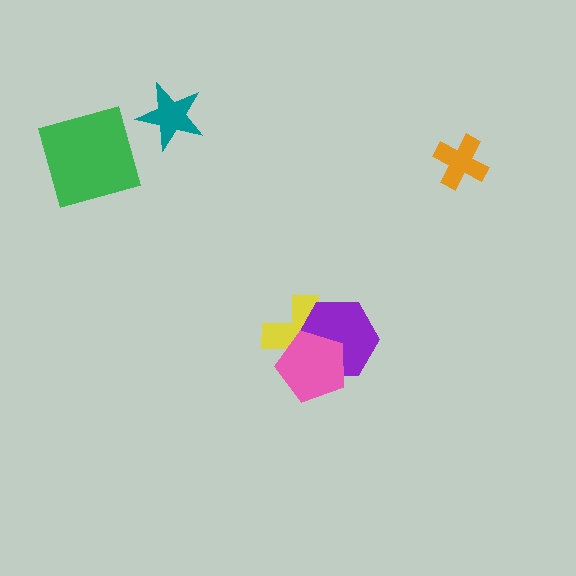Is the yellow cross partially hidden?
Yes, it is partially covered by another shape.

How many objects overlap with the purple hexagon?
2 objects overlap with the purple hexagon.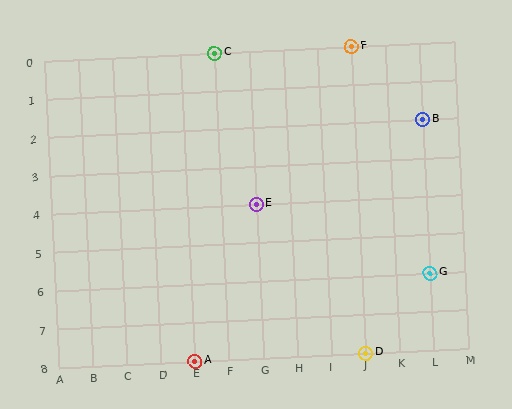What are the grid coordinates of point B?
Point B is at grid coordinates (L, 2).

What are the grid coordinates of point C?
Point C is at grid coordinates (F, 0).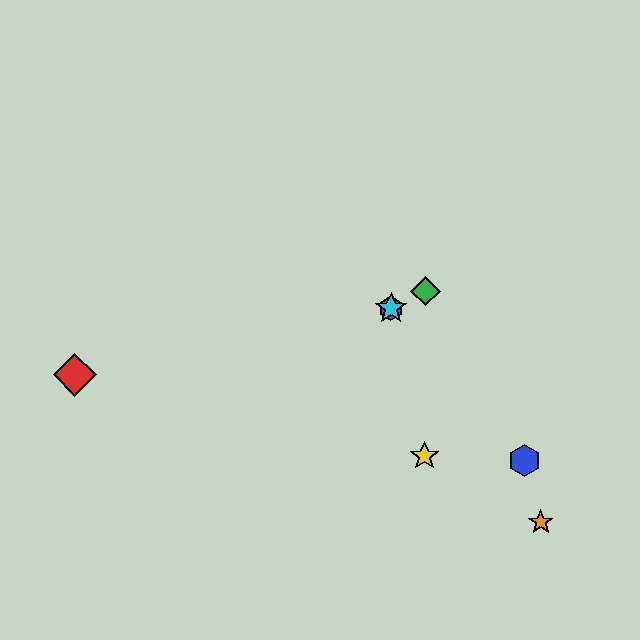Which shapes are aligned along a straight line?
The green diamond, the purple hexagon, the cyan star are aligned along a straight line.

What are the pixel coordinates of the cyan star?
The cyan star is at (391, 308).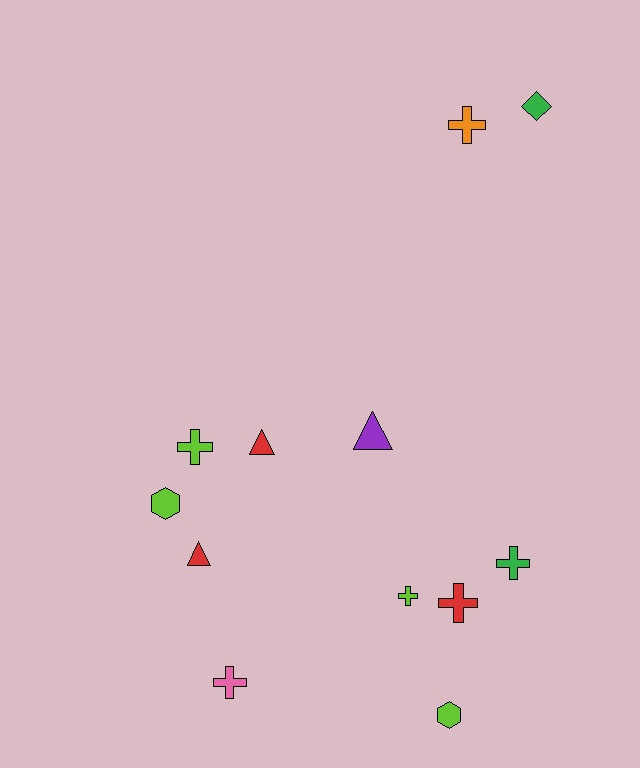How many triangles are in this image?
There are 3 triangles.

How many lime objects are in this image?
There are 4 lime objects.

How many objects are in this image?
There are 12 objects.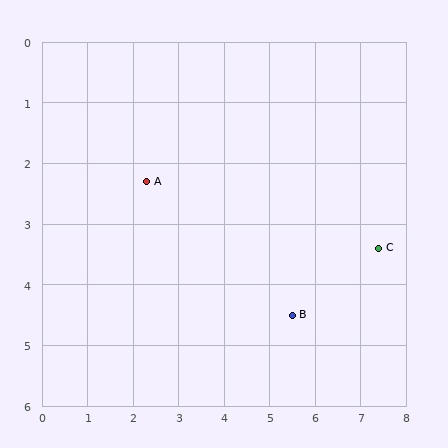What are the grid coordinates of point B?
Point B is at approximately (5.5, 4.5).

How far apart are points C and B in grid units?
Points C and B are about 2.2 grid units apart.